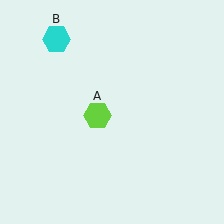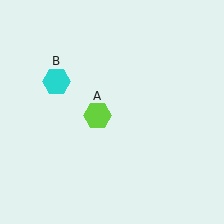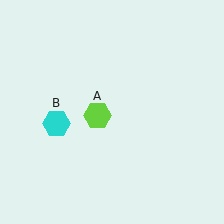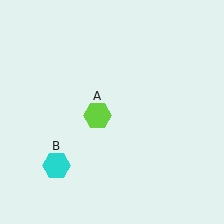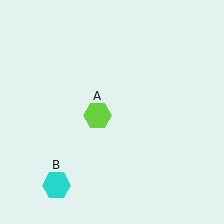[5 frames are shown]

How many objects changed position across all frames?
1 object changed position: cyan hexagon (object B).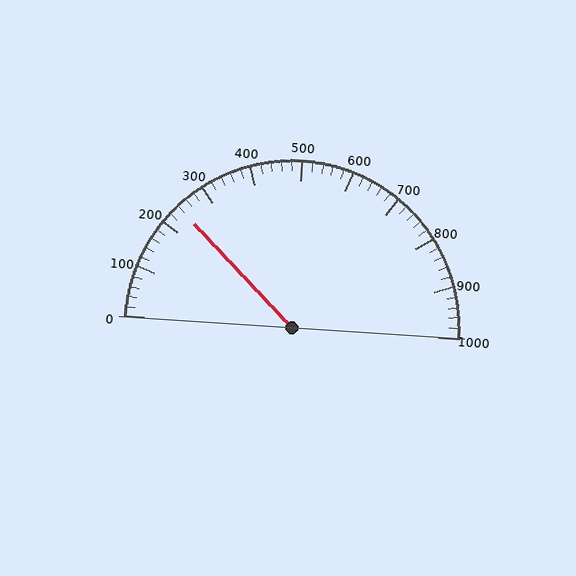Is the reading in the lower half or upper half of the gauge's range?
The reading is in the lower half of the range (0 to 1000).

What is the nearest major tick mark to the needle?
The nearest major tick mark is 200.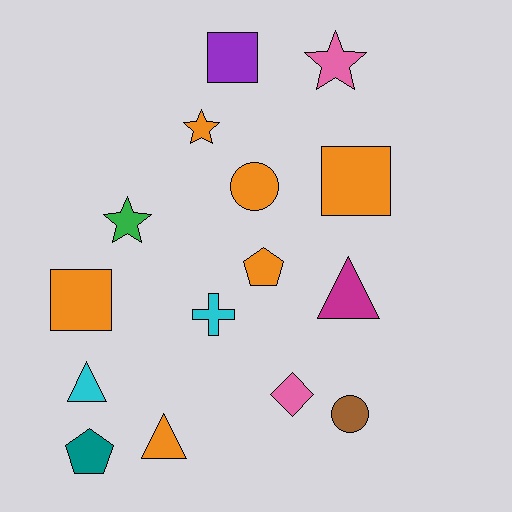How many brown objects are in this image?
There is 1 brown object.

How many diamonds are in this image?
There is 1 diamond.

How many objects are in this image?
There are 15 objects.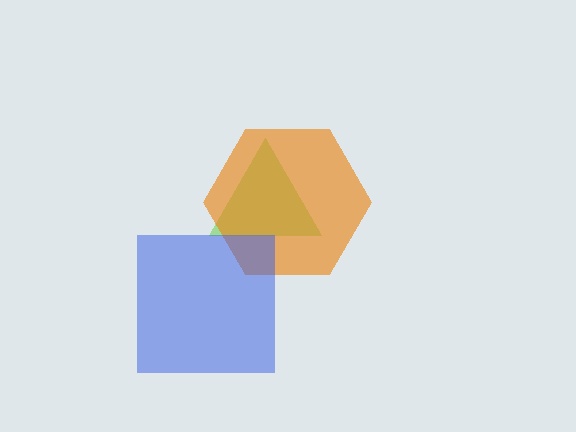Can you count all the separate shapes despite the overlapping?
Yes, there are 3 separate shapes.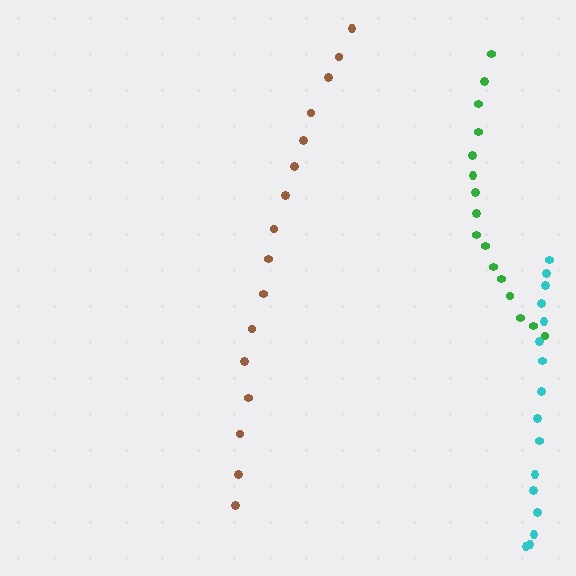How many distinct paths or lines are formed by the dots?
There are 3 distinct paths.